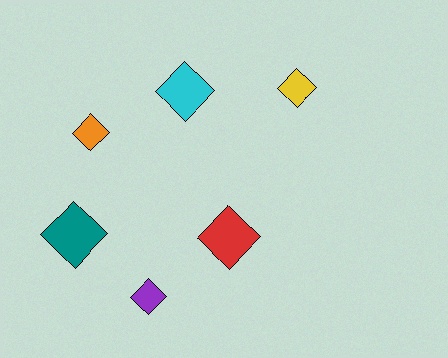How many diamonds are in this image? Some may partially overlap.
There are 6 diamonds.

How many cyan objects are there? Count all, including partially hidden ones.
There is 1 cyan object.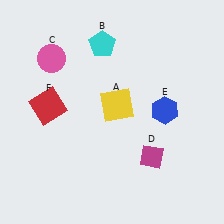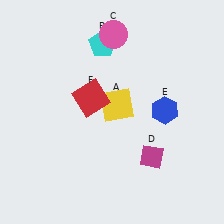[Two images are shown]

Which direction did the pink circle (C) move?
The pink circle (C) moved right.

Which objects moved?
The objects that moved are: the pink circle (C), the red square (F).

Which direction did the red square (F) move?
The red square (F) moved right.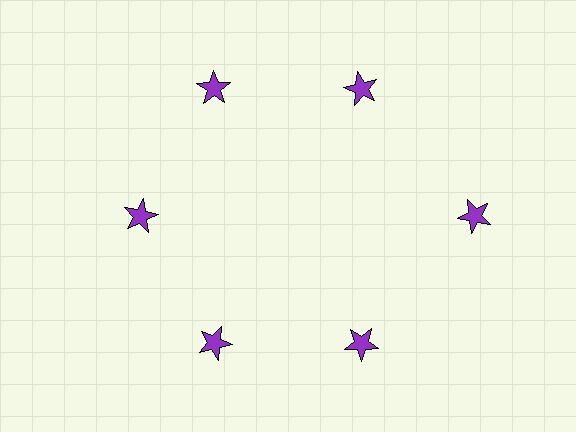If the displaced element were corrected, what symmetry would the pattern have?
It would have 6-fold rotational symmetry — the pattern would map onto itself every 60 degrees.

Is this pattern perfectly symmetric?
No. The 6 purple stars are arranged in a ring, but one element near the 3 o'clock position is pushed outward from the center, breaking the 6-fold rotational symmetry.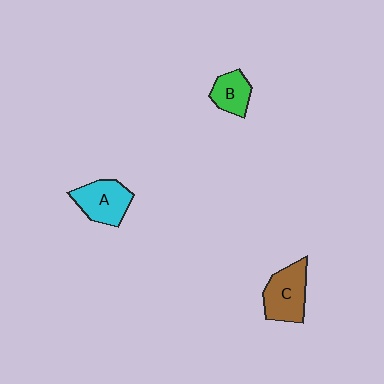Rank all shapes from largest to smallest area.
From largest to smallest: C (brown), A (cyan), B (green).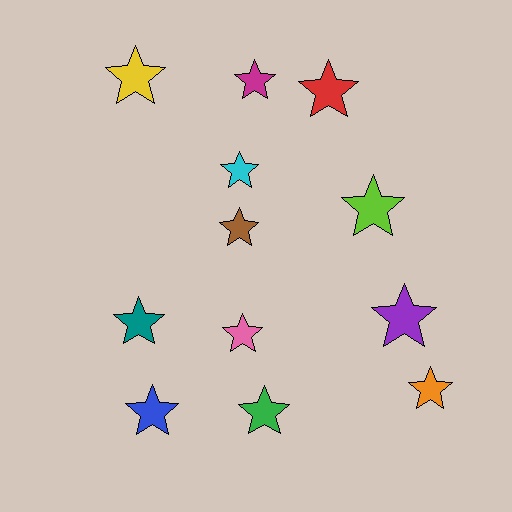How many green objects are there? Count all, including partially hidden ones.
There is 1 green object.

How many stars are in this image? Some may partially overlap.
There are 12 stars.